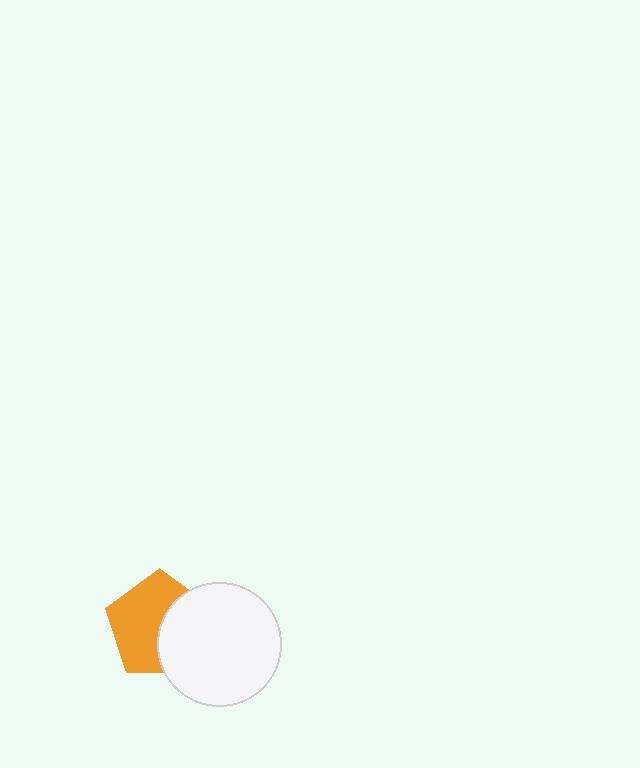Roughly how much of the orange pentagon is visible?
About half of it is visible (roughly 58%).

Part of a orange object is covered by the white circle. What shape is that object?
It is a pentagon.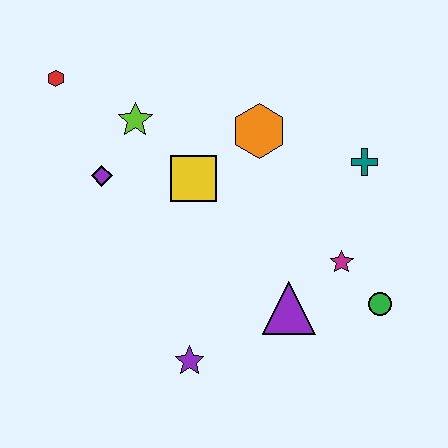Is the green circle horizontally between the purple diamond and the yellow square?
No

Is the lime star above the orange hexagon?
Yes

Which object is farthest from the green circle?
The red hexagon is farthest from the green circle.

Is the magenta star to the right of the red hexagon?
Yes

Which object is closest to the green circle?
The magenta star is closest to the green circle.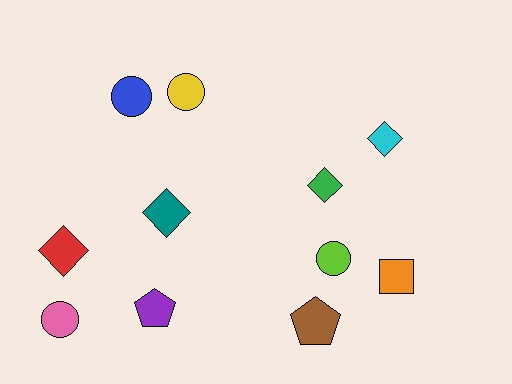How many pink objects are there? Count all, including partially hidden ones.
There is 1 pink object.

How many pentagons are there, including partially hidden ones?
There are 2 pentagons.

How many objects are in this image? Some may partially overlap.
There are 11 objects.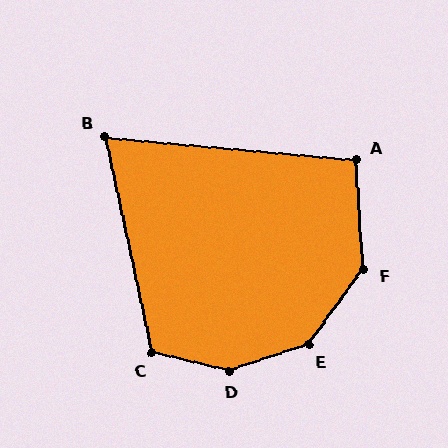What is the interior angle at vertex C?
Approximately 116 degrees (obtuse).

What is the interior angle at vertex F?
Approximately 140 degrees (obtuse).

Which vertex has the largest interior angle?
D, at approximately 148 degrees.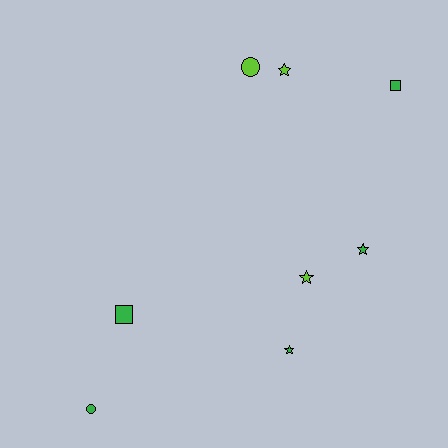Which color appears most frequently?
Green, with 5 objects.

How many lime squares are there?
There are no lime squares.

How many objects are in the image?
There are 8 objects.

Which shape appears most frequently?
Star, with 4 objects.